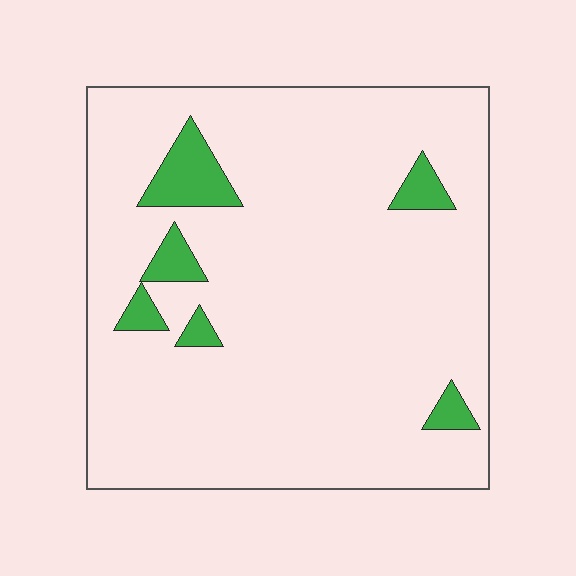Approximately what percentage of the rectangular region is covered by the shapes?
Approximately 10%.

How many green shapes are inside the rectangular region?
6.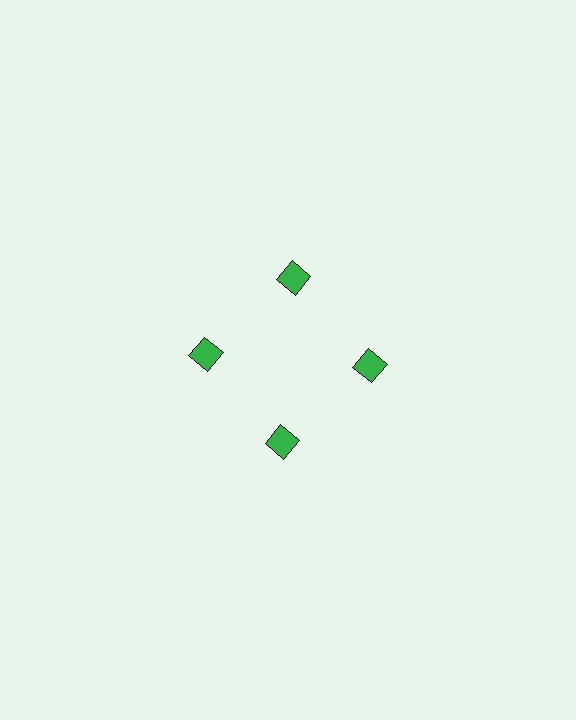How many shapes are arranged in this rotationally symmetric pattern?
There are 4 shapes, arranged in 4 groups of 1.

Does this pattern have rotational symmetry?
Yes, this pattern has 4-fold rotational symmetry. It looks the same after rotating 90 degrees around the center.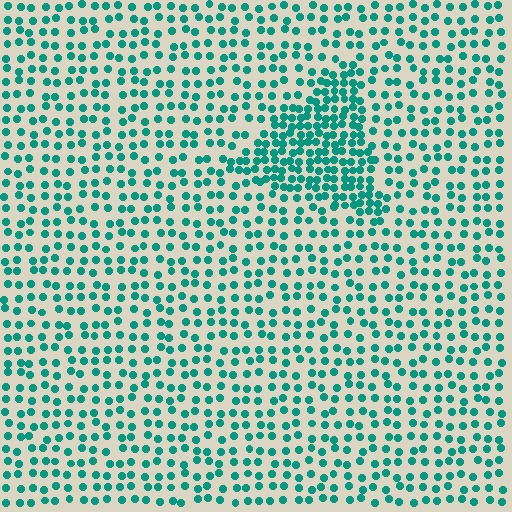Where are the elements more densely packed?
The elements are more densely packed inside the triangle boundary.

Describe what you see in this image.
The image contains small teal elements arranged at two different densities. A triangle-shaped region is visible where the elements are more densely packed than the surrounding area.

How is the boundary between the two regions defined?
The boundary is defined by a change in element density (approximately 2.1x ratio). All elements are the same color, size, and shape.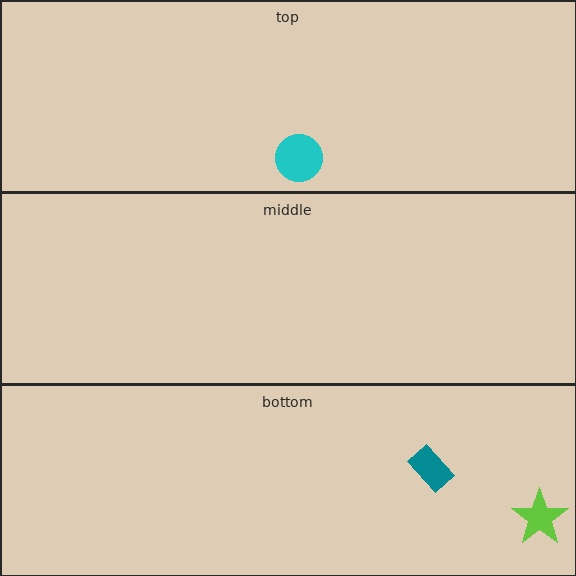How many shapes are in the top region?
1.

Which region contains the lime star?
The bottom region.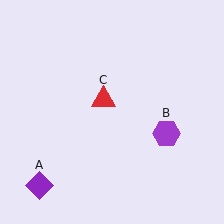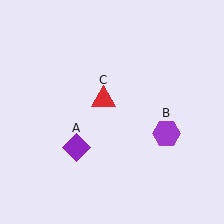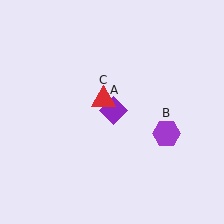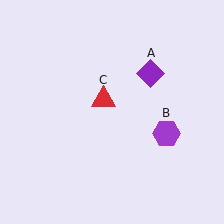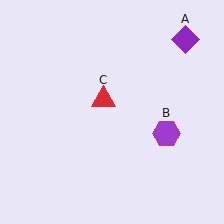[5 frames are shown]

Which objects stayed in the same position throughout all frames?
Purple hexagon (object B) and red triangle (object C) remained stationary.